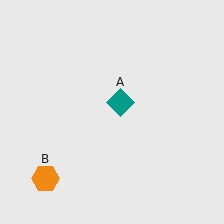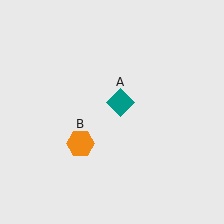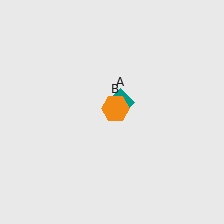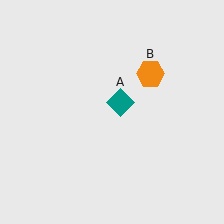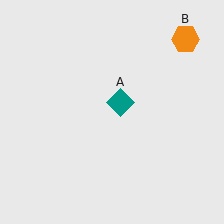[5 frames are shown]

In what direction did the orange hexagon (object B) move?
The orange hexagon (object B) moved up and to the right.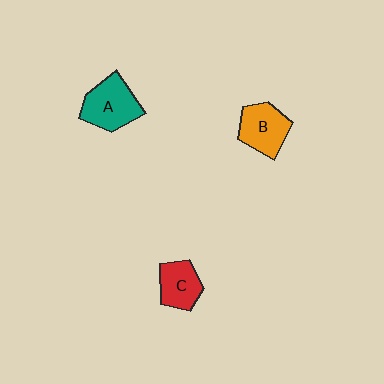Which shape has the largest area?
Shape A (teal).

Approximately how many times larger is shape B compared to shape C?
Approximately 1.2 times.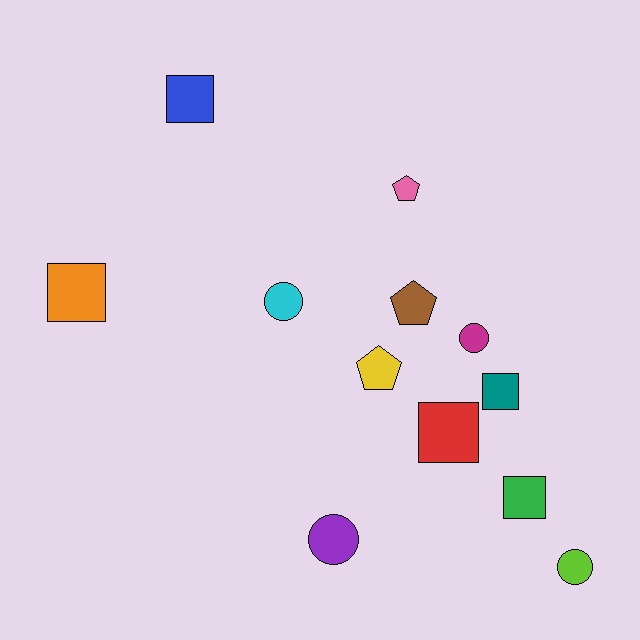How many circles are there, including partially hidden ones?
There are 4 circles.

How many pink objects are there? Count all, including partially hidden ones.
There is 1 pink object.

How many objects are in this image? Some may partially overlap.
There are 12 objects.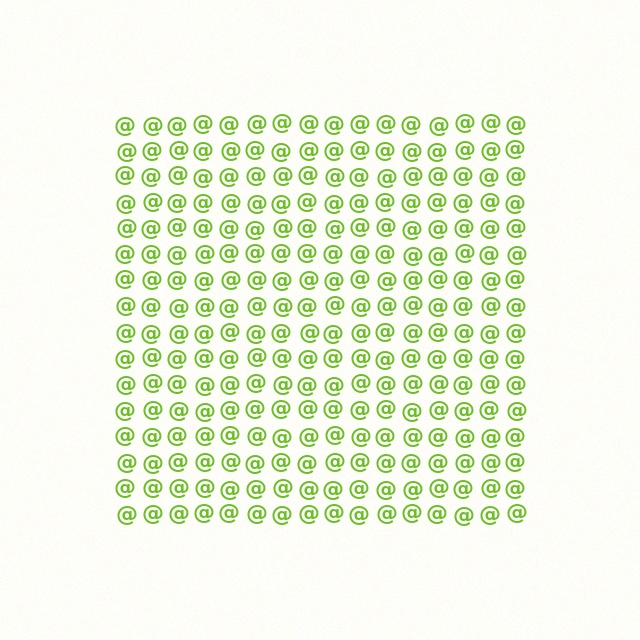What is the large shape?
The large shape is a square.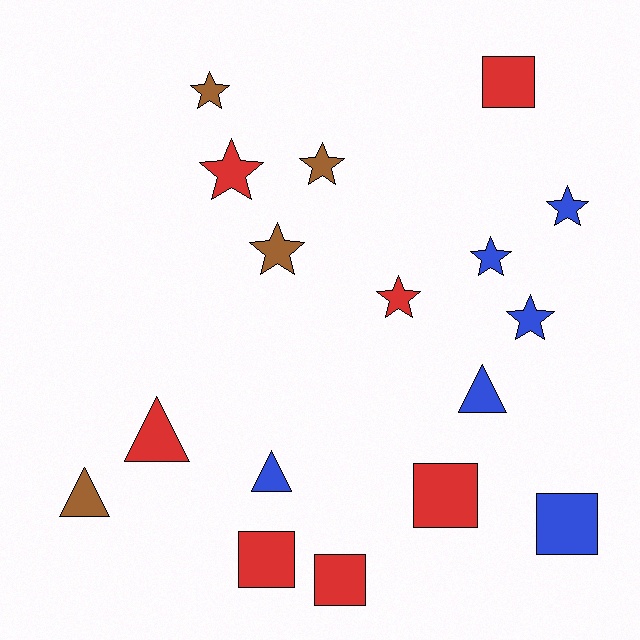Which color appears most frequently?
Red, with 7 objects.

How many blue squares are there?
There is 1 blue square.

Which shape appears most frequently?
Star, with 8 objects.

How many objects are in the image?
There are 17 objects.